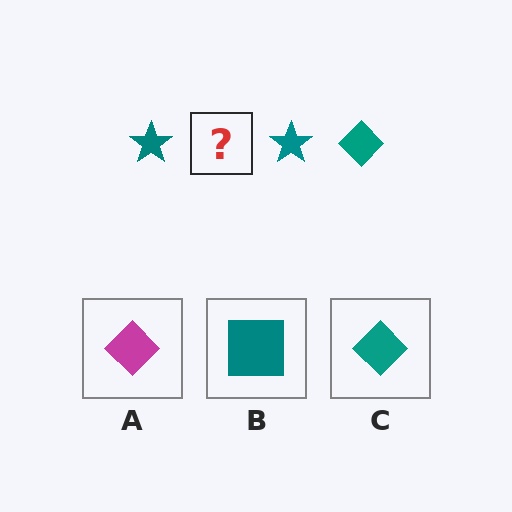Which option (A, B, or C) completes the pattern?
C.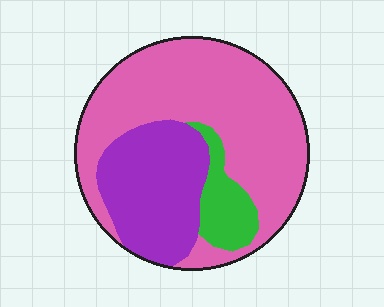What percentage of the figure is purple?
Purple takes up between a quarter and a half of the figure.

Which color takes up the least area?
Green, at roughly 10%.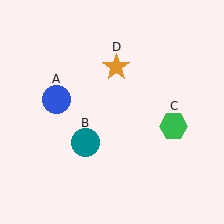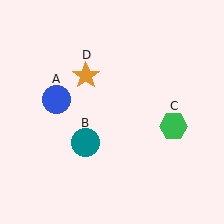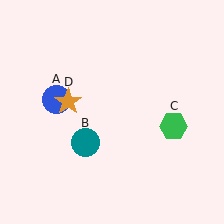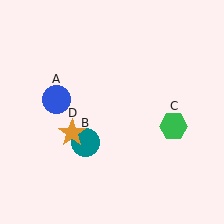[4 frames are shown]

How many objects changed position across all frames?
1 object changed position: orange star (object D).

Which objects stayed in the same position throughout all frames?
Blue circle (object A) and teal circle (object B) and green hexagon (object C) remained stationary.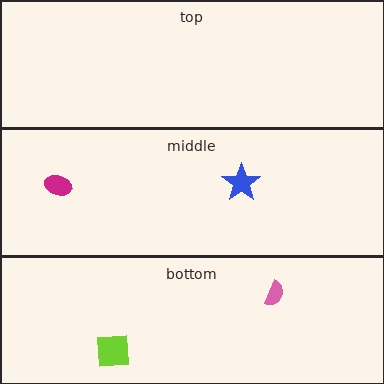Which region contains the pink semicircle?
The bottom region.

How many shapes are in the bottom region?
2.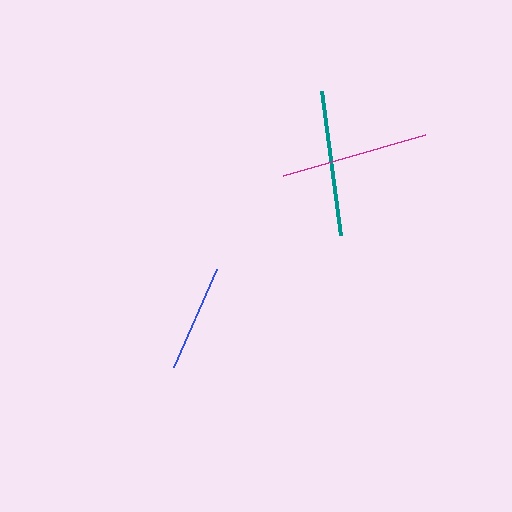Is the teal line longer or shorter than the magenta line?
The magenta line is longer than the teal line.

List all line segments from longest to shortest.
From longest to shortest: magenta, teal, blue.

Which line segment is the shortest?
The blue line is the shortest at approximately 107 pixels.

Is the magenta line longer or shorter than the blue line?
The magenta line is longer than the blue line.